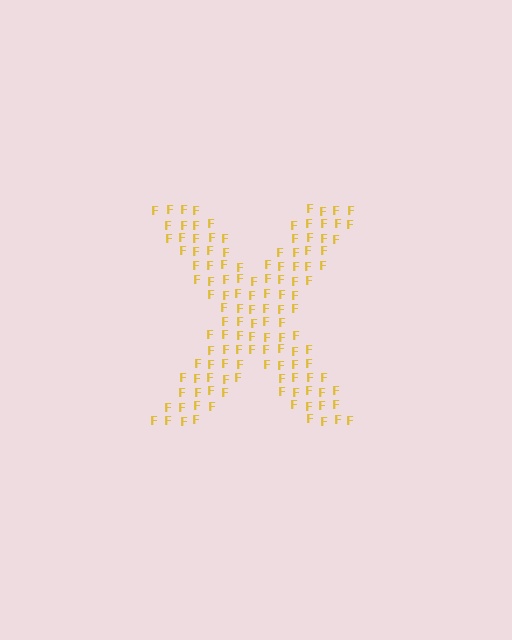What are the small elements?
The small elements are letter F's.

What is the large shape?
The large shape is the letter X.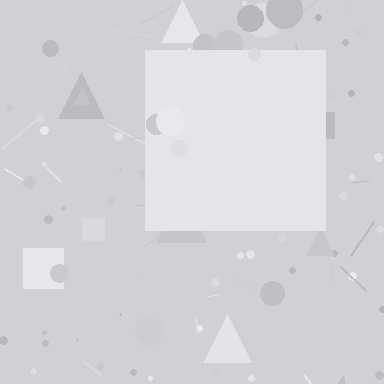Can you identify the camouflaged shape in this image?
The camouflaged shape is a square.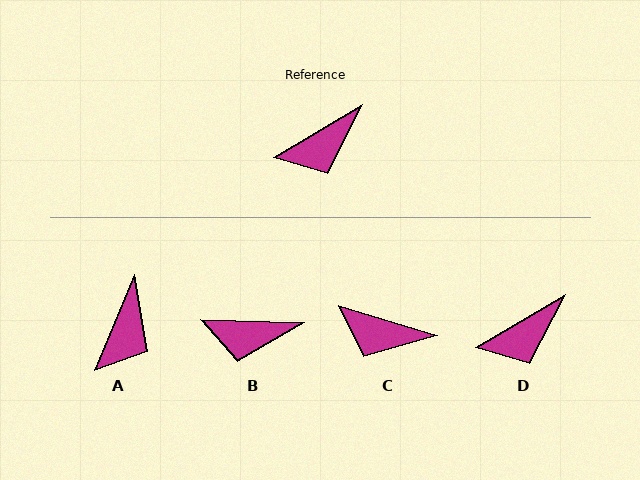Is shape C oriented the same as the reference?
No, it is off by about 47 degrees.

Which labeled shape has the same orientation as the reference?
D.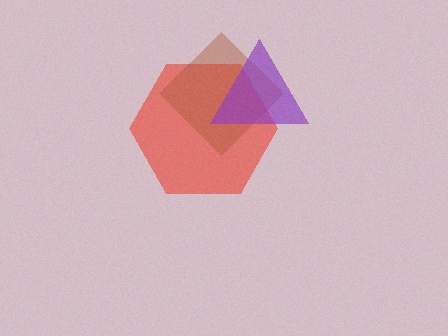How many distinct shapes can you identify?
There are 3 distinct shapes: a red hexagon, a brown diamond, a purple triangle.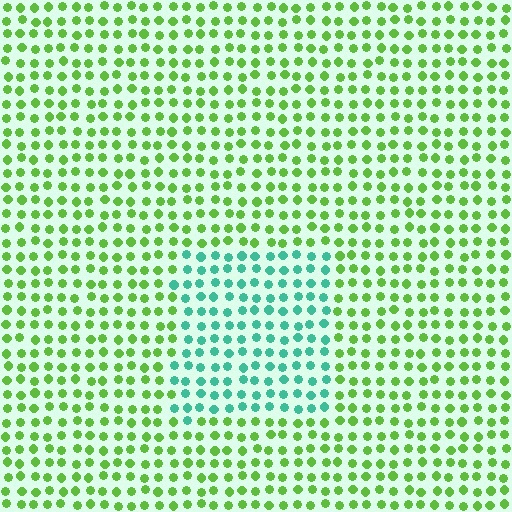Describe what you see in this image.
The image is filled with small lime elements in a uniform arrangement. A rectangle-shaped region is visible where the elements are tinted to a slightly different hue, forming a subtle color boundary.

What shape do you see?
I see a rectangle.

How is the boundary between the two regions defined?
The boundary is defined purely by a slight shift in hue (about 58 degrees). Spacing, size, and orientation are identical on both sides.